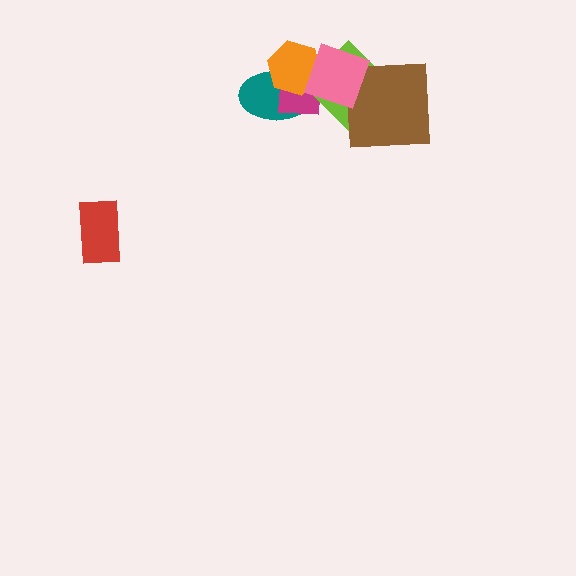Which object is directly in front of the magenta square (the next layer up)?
The lime diamond is directly in front of the magenta square.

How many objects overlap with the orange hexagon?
4 objects overlap with the orange hexagon.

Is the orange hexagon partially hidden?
Yes, it is partially covered by another shape.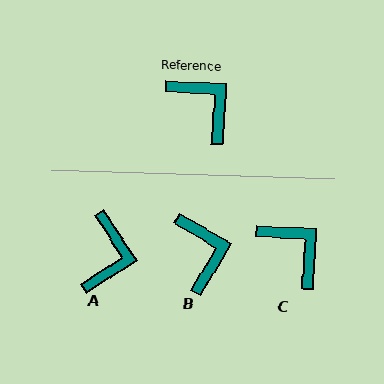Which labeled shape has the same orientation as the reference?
C.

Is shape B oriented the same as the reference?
No, it is off by about 28 degrees.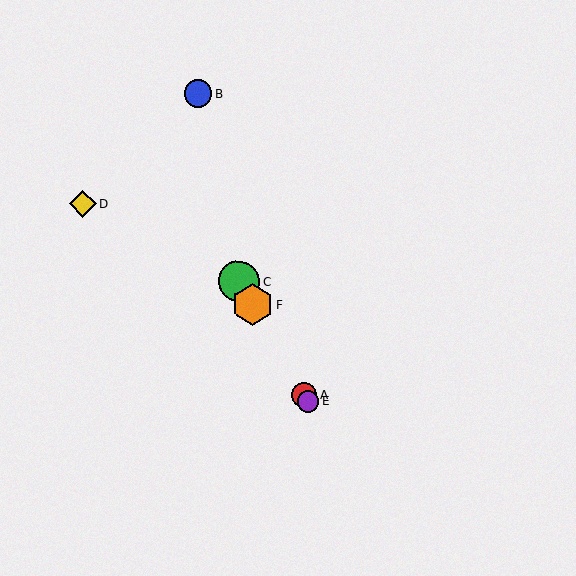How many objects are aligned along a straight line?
4 objects (A, C, E, F) are aligned along a straight line.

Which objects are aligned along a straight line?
Objects A, C, E, F are aligned along a straight line.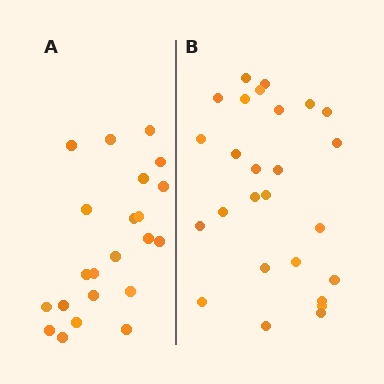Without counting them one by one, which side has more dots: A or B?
Region B (the right region) has more dots.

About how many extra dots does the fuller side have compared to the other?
Region B has about 4 more dots than region A.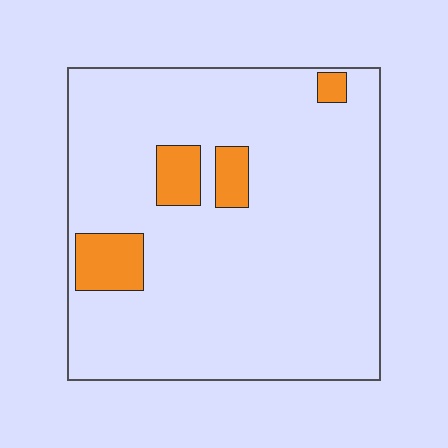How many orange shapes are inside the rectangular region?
4.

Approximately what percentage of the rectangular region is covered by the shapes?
Approximately 10%.